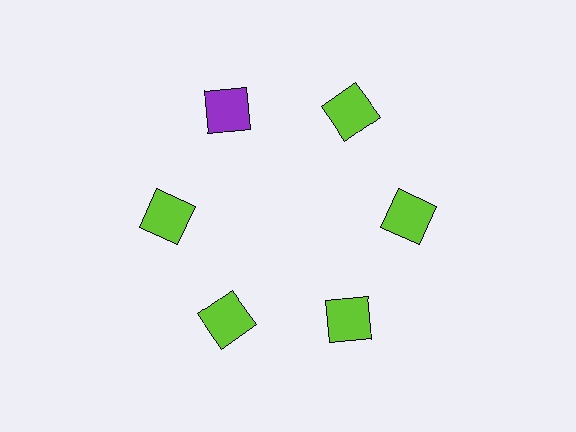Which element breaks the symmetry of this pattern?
The purple square at roughly the 11 o'clock position breaks the symmetry. All other shapes are lime squares.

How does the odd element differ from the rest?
It has a different color: purple instead of lime.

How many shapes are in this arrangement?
There are 6 shapes arranged in a ring pattern.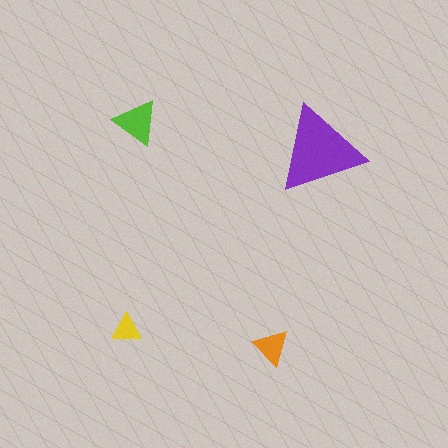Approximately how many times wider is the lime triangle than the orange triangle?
About 1.5 times wider.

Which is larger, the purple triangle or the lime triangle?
The purple one.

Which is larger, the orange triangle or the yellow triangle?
The orange one.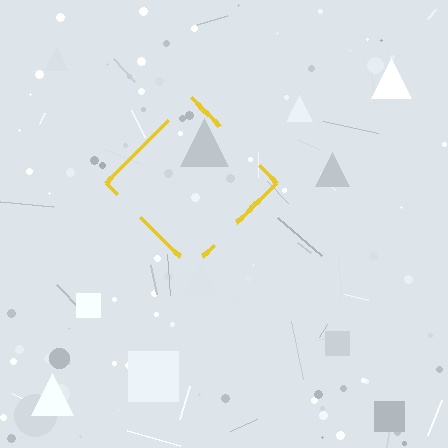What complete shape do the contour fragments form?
The contour fragments form a diamond.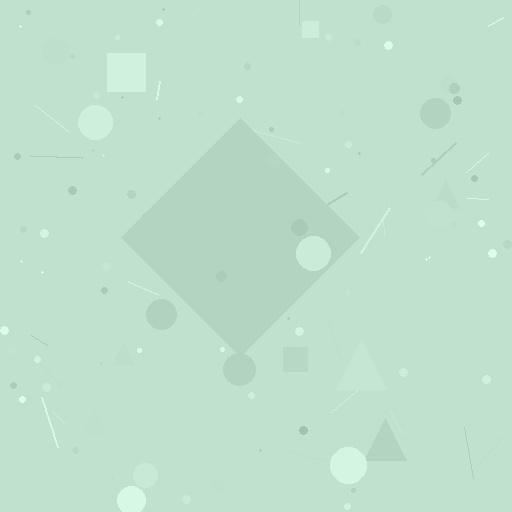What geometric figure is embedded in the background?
A diamond is embedded in the background.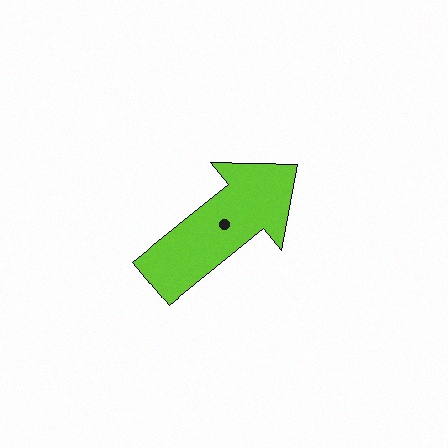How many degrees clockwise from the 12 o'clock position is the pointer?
Approximately 51 degrees.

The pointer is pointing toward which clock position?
Roughly 2 o'clock.